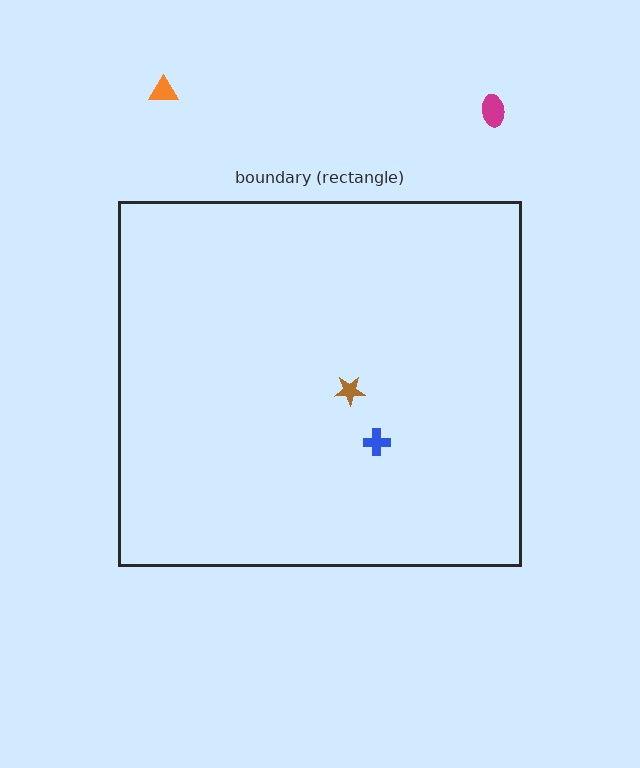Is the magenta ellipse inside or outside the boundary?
Outside.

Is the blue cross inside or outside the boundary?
Inside.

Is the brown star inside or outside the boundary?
Inside.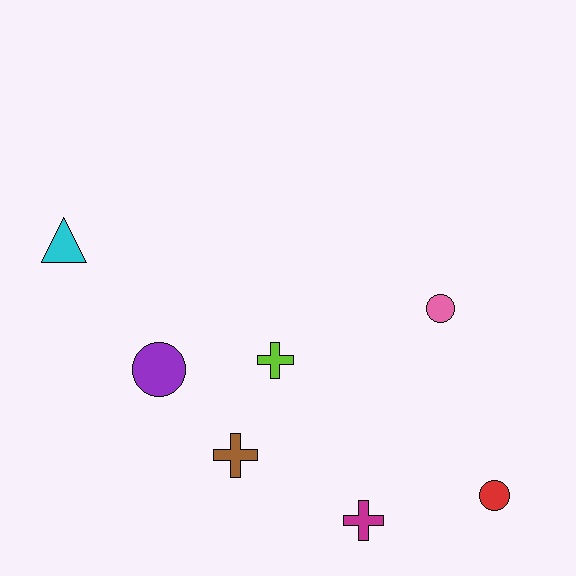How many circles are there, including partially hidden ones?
There are 3 circles.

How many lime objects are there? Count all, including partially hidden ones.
There is 1 lime object.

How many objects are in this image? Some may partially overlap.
There are 7 objects.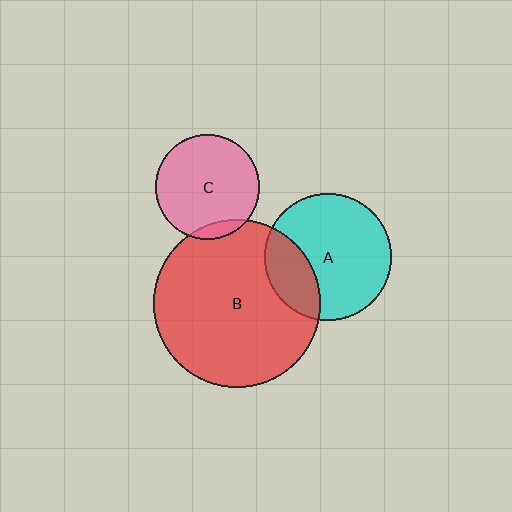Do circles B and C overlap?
Yes.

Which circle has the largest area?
Circle B (red).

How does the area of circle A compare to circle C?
Approximately 1.5 times.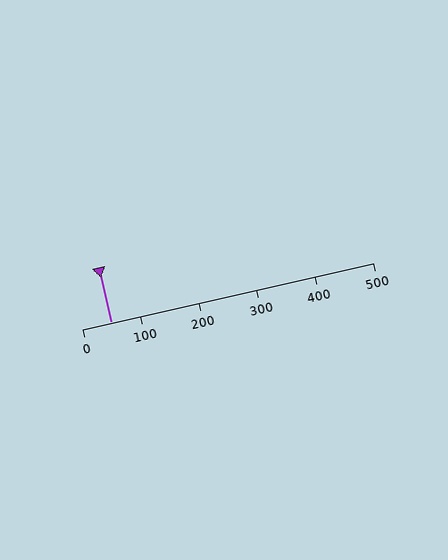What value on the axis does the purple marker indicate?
The marker indicates approximately 50.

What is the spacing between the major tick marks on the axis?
The major ticks are spaced 100 apart.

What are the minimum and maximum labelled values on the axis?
The axis runs from 0 to 500.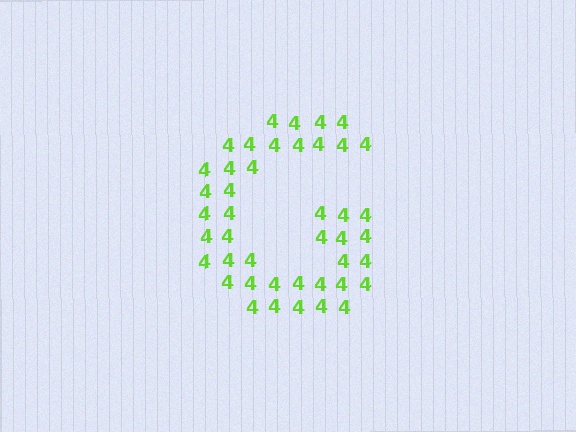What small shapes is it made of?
It is made of small digit 4's.